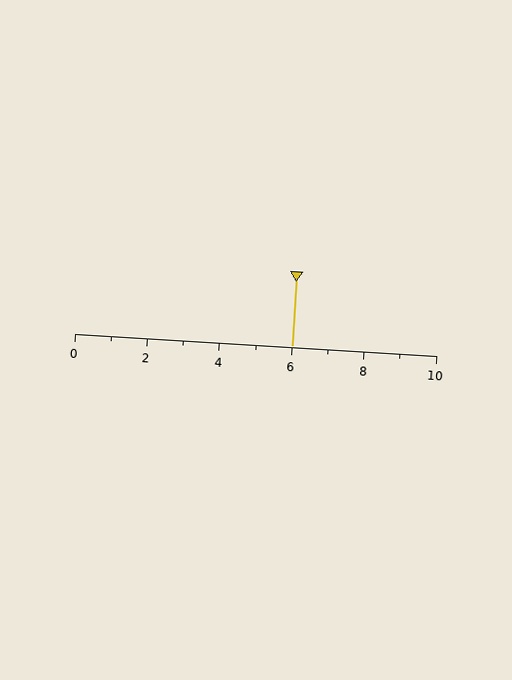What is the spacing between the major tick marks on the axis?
The major ticks are spaced 2 apart.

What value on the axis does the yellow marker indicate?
The marker indicates approximately 6.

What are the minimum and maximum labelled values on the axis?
The axis runs from 0 to 10.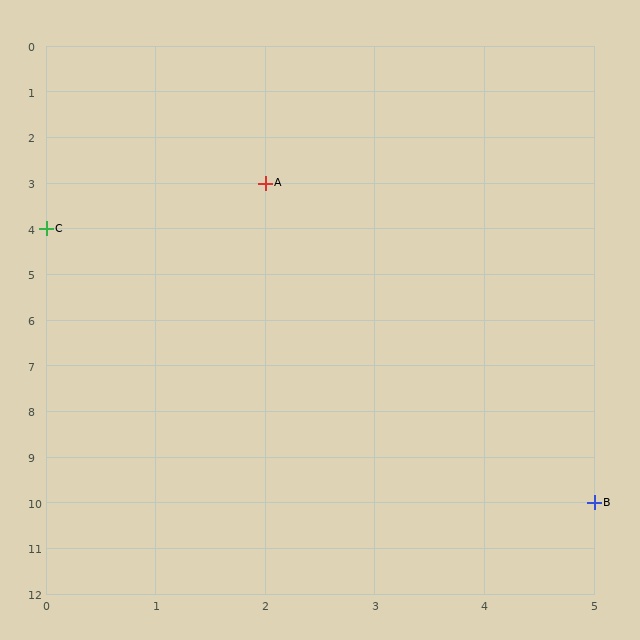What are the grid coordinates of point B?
Point B is at grid coordinates (5, 10).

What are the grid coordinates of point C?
Point C is at grid coordinates (0, 4).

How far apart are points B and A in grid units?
Points B and A are 3 columns and 7 rows apart (about 7.6 grid units diagonally).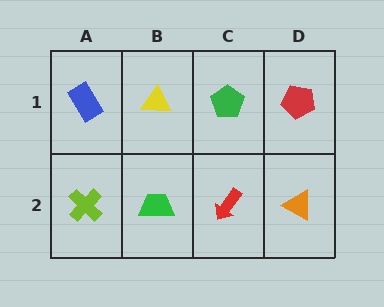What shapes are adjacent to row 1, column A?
A lime cross (row 2, column A), a yellow triangle (row 1, column B).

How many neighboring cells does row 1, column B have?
3.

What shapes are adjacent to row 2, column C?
A green pentagon (row 1, column C), a green trapezoid (row 2, column B), an orange triangle (row 2, column D).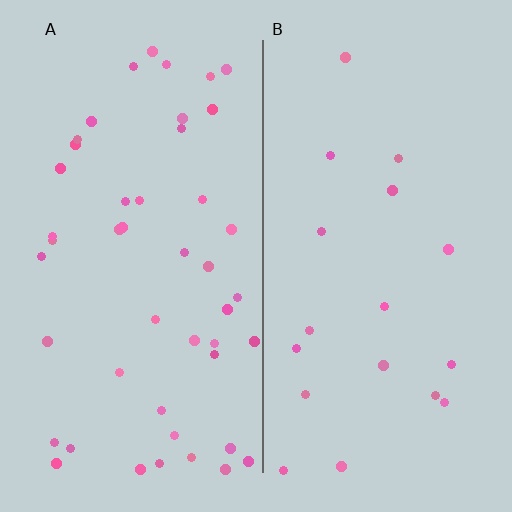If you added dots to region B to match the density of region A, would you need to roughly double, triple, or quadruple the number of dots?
Approximately triple.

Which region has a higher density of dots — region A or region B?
A (the left).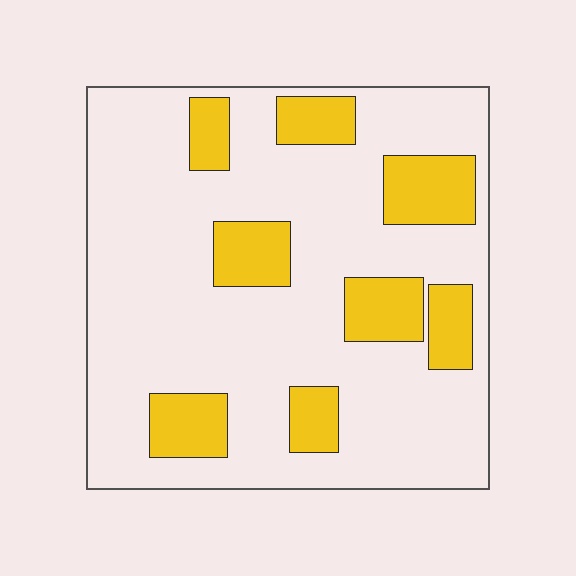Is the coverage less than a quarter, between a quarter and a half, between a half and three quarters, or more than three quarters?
Less than a quarter.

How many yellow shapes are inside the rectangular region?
8.